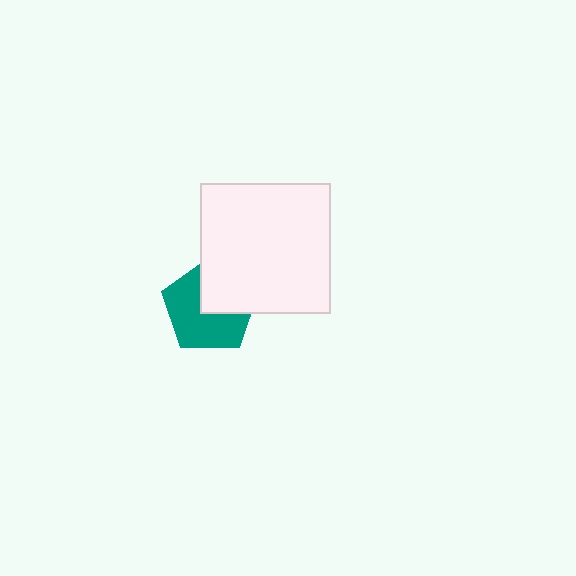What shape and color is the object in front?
The object in front is a white square.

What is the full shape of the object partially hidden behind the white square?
The partially hidden object is a teal pentagon.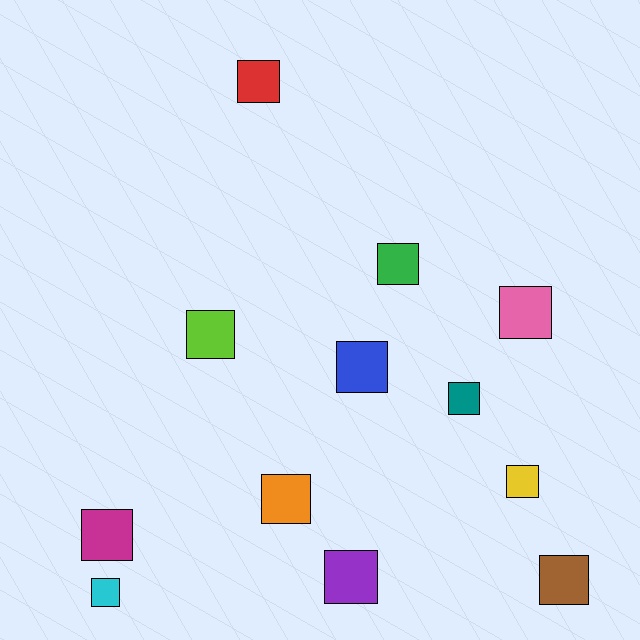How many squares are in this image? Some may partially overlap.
There are 12 squares.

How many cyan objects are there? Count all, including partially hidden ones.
There is 1 cyan object.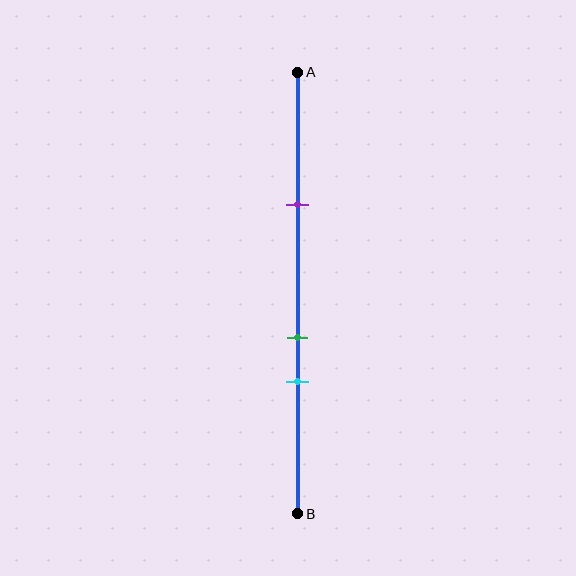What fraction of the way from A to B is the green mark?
The green mark is approximately 60% (0.6) of the way from A to B.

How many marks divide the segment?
There are 3 marks dividing the segment.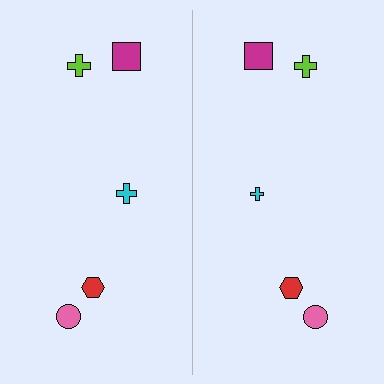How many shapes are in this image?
There are 10 shapes in this image.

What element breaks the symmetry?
The cyan cross on the right side has a different size than its mirror counterpart.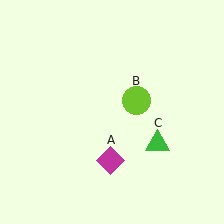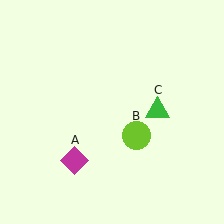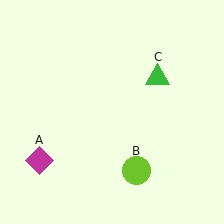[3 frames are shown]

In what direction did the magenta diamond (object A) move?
The magenta diamond (object A) moved left.